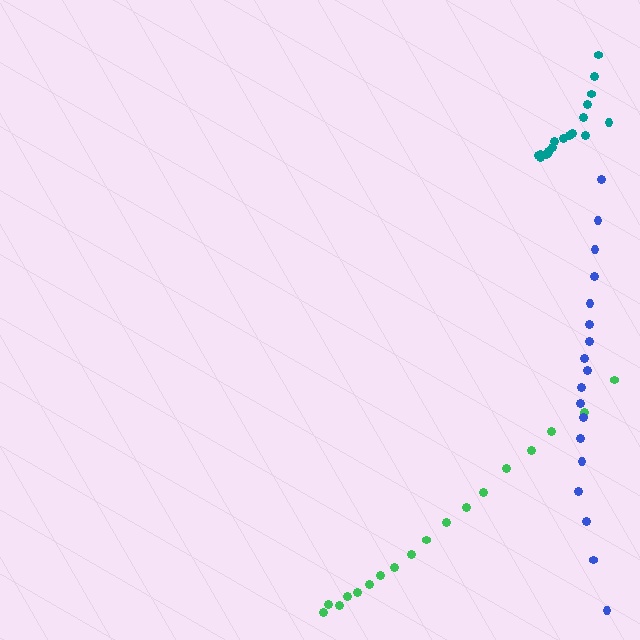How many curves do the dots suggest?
There are 3 distinct paths.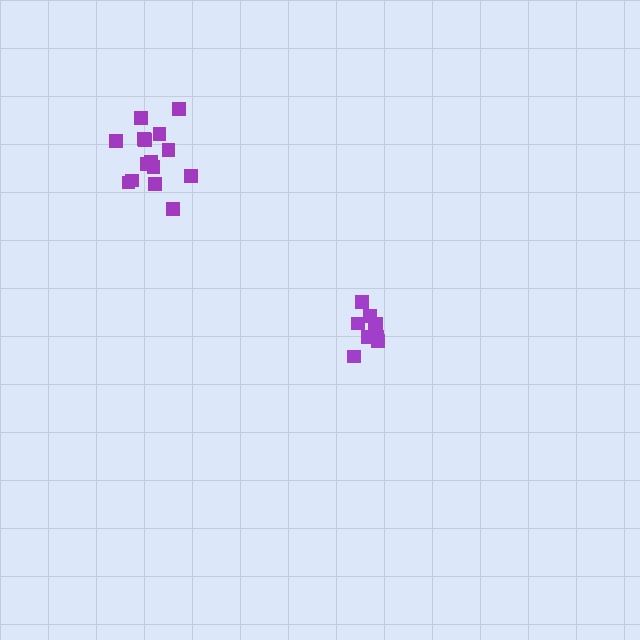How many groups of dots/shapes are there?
There are 2 groups.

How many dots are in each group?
Group 1: 9 dots, Group 2: 15 dots (24 total).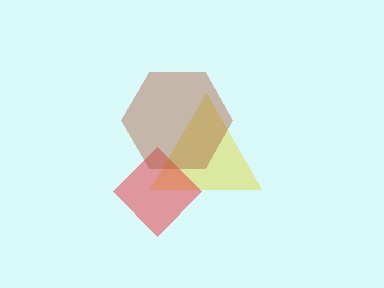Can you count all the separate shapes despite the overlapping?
Yes, there are 3 separate shapes.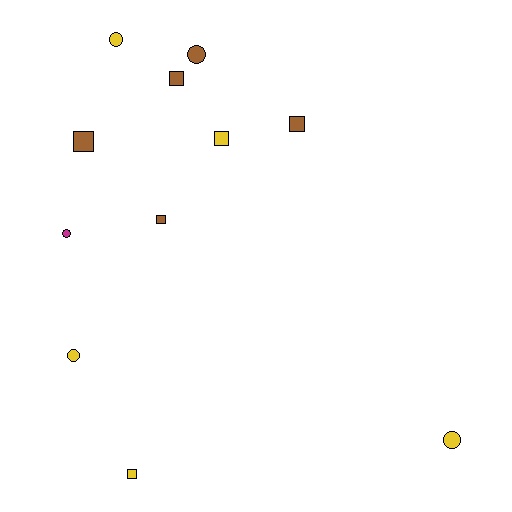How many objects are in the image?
There are 11 objects.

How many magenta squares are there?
There are no magenta squares.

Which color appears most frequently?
Yellow, with 5 objects.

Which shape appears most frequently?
Square, with 6 objects.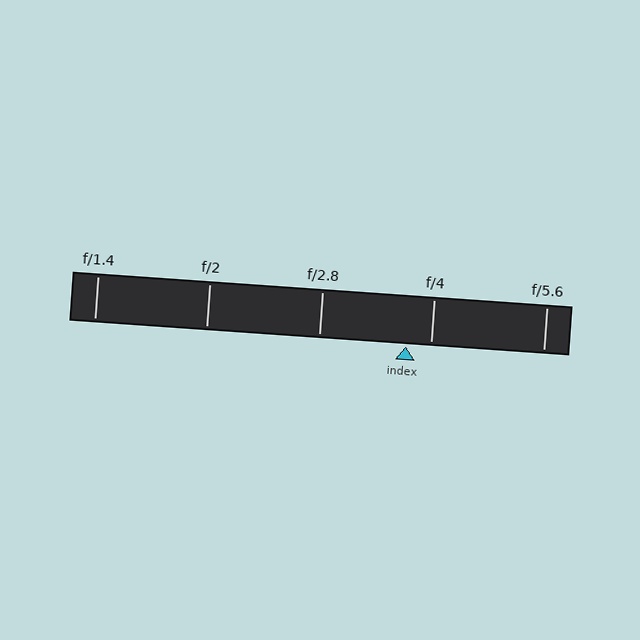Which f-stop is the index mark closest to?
The index mark is closest to f/4.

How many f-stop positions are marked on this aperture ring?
There are 5 f-stop positions marked.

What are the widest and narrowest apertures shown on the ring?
The widest aperture shown is f/1.4 and the narrowest is f/5.6.